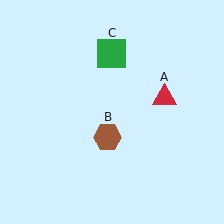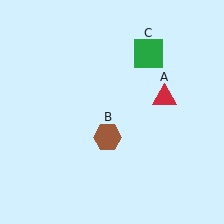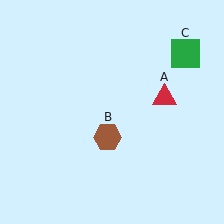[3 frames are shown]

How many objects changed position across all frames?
1 object changed position: green square (object C).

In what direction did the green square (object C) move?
The green square (object C) moved right.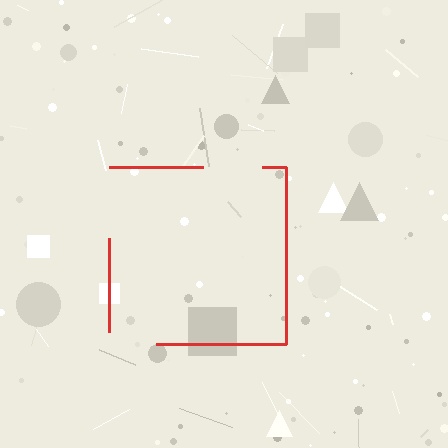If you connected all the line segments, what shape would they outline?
They would outline a square.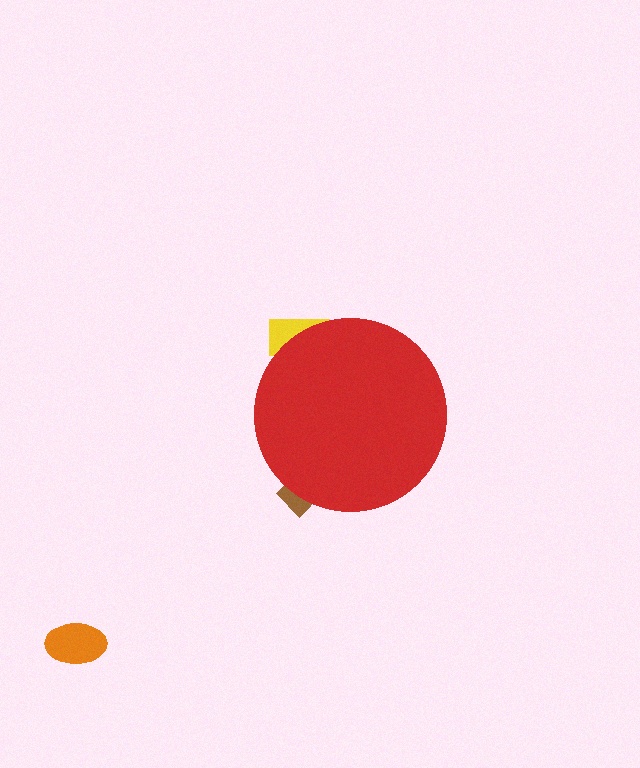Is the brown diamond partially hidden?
Yes, the brown diamond is partially hidden behind the red circle.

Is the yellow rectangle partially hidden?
Yes, the yellow rectangle is partially hidden behind the red circle.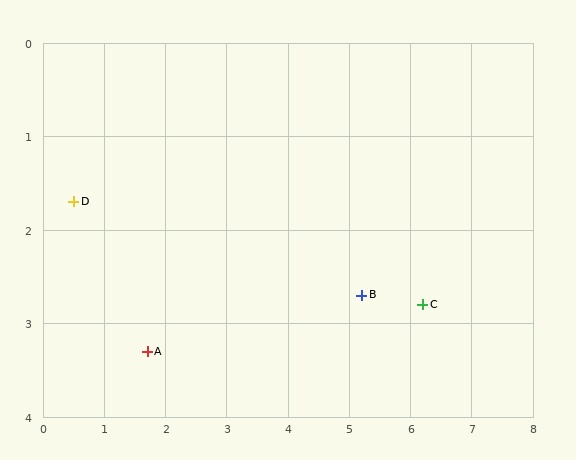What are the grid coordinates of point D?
Point D is at approximately (0.5, 1.7).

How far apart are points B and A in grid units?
Points B and A are about 3.6 grid units apart.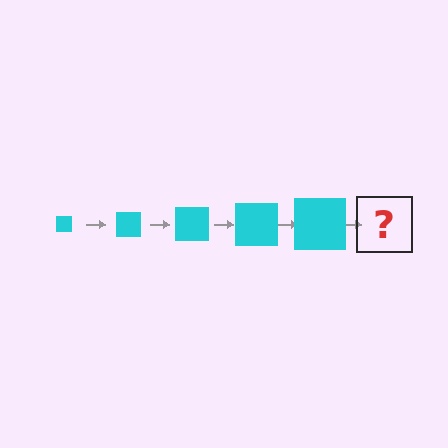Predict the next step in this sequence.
The next step is a cyan square, larger than the previous one.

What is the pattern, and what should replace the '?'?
The pattern is that the square gets progressively larger each step. The '?' should be a cyan square, larger than the previous one.